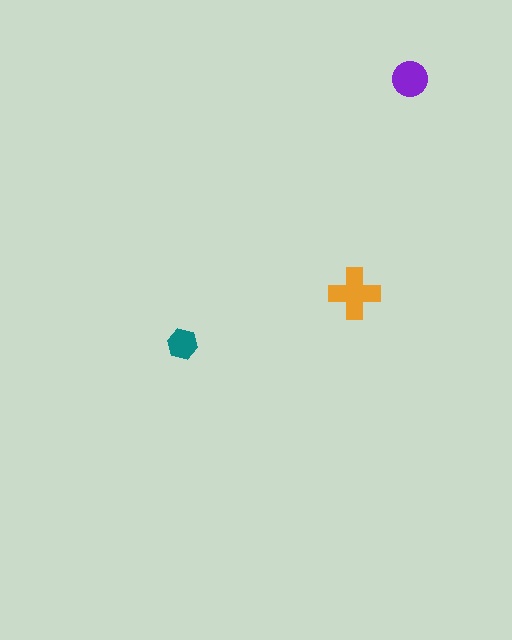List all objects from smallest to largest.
The teal hexagon, the purple circle, the orange cross.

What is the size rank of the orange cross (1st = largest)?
1st.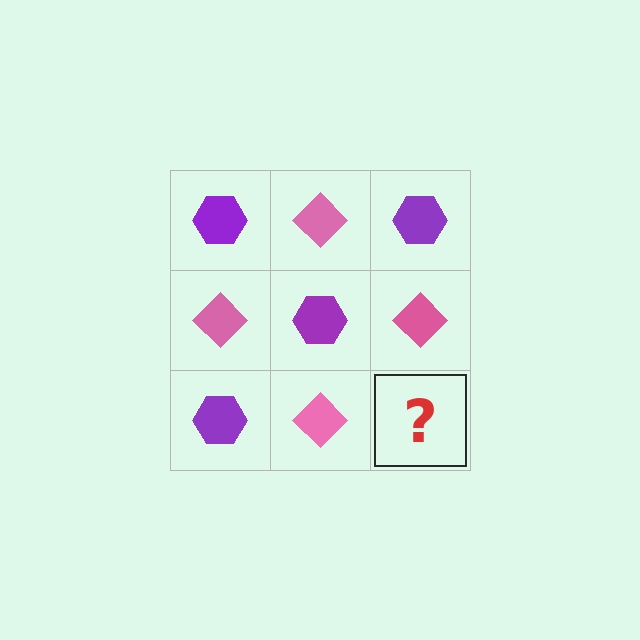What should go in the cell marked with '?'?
The missing cell should contain a purple hexagon.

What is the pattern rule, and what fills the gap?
The rule is that it alternates purple hexagon and pink diamond in a checkerboard pattern. The gap should be filled with a purple hexagon.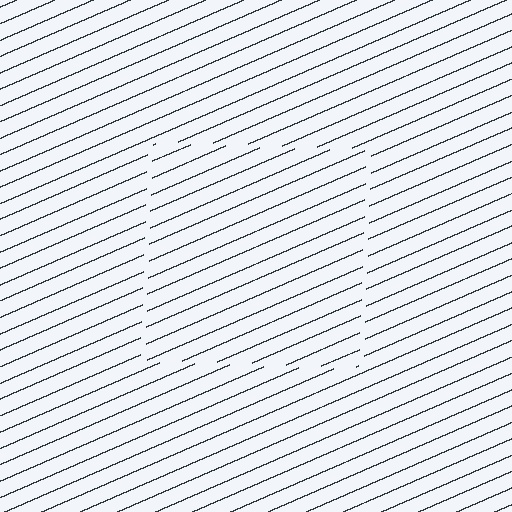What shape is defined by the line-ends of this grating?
An illusory square. The interior of the shape contains the same grating, shifted by half a period — the contour is defined by the phase discontinuity where line-ends from the inner and outer gratings abut.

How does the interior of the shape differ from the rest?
The interior of the shape contains the same grating, shifted by half a period — the contour is defined by the phase discontinuity where line-ends from the inner and outer gratings abut.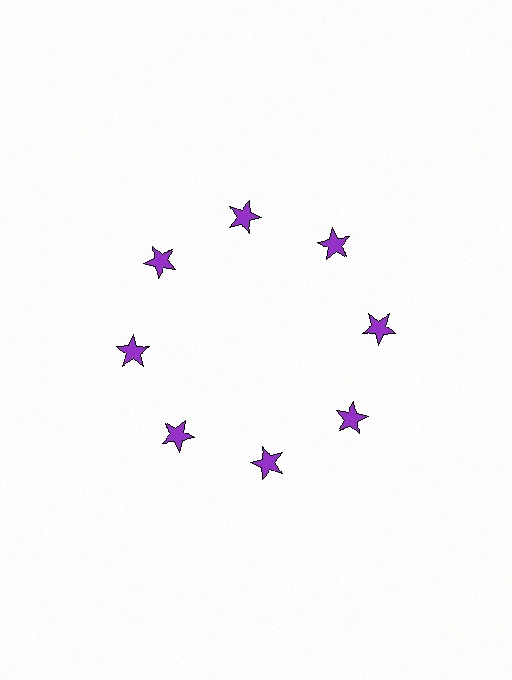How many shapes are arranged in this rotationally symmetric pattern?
There are 8 shapes, arranged in 8 groups of 1.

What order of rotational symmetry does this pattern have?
This pattern has 8-fold rotational symmetry.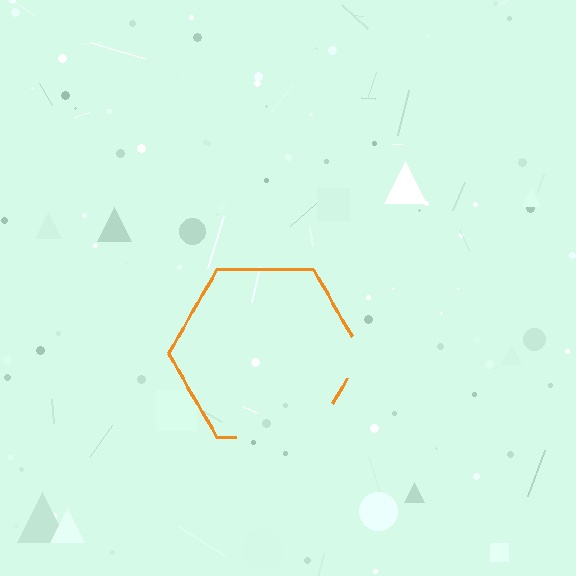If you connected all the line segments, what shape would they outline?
They would outline a hexagon.